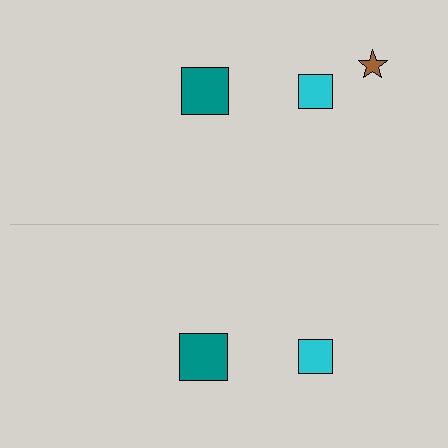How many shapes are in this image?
There are 5 shapes in this image.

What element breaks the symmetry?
A brown star is missing from the bottom side.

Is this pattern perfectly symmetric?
No, the pattern is not perfectly symmetric. A brown star is missing from the bottom side.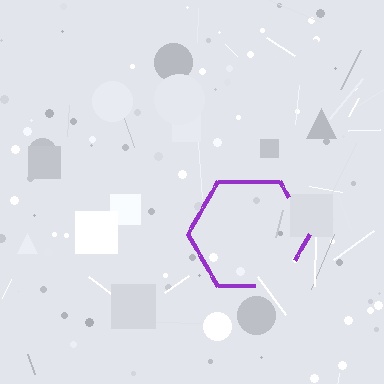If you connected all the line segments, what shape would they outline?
They would outline a hexagon.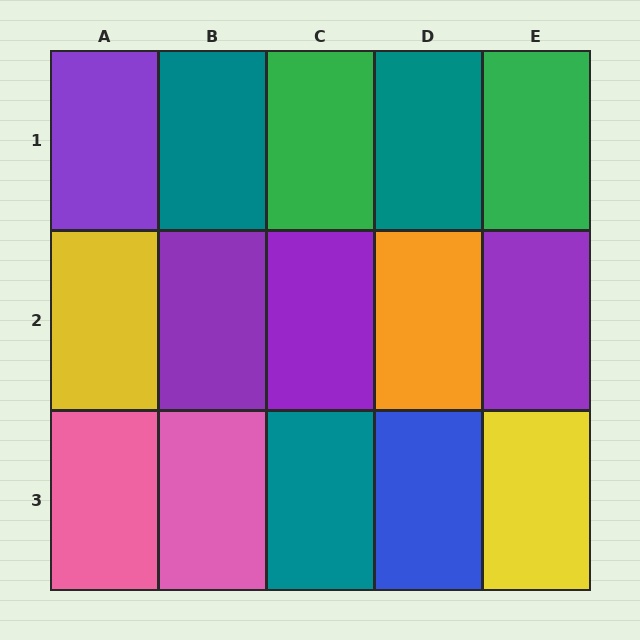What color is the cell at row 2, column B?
Purple.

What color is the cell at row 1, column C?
Green.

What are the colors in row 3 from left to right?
Pink, pink, teal, blue, yellow.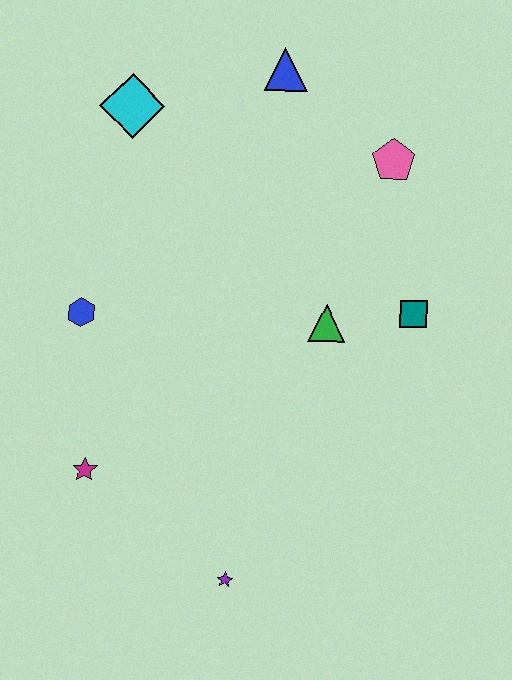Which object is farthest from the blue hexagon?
The pink pentagon is farthest from the blue hexagon.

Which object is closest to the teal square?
The green triangle is closest to the teal square.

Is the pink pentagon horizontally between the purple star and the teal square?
Yes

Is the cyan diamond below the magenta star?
No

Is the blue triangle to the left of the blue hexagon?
No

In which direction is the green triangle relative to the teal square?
The green triangle is to the left of the teal square.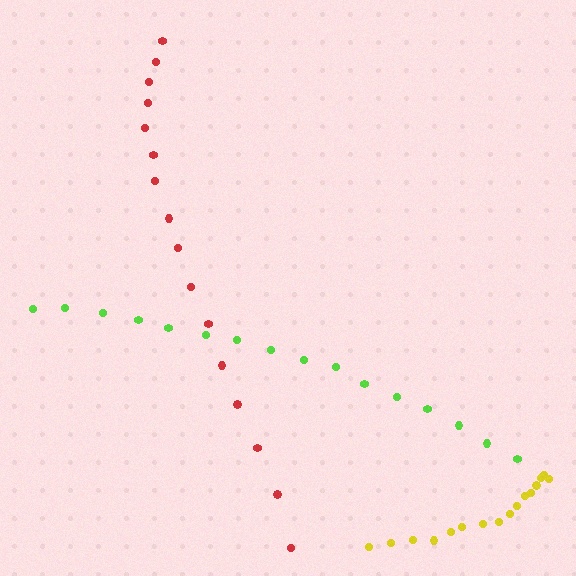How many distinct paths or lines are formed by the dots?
There are 3 distinct paths.